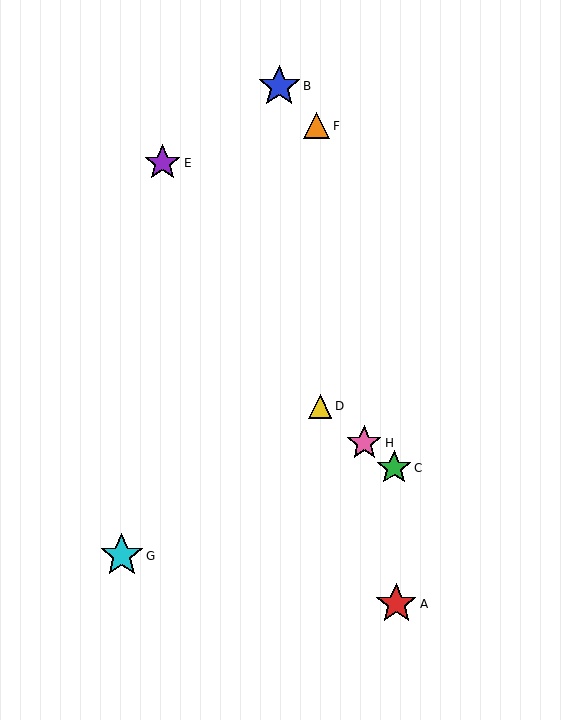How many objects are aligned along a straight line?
3 objects (C, D, H) are aligned along a straight line.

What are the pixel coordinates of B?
Object B is at (279, 86).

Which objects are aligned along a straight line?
Objects C, D, H are aligned along a straight line.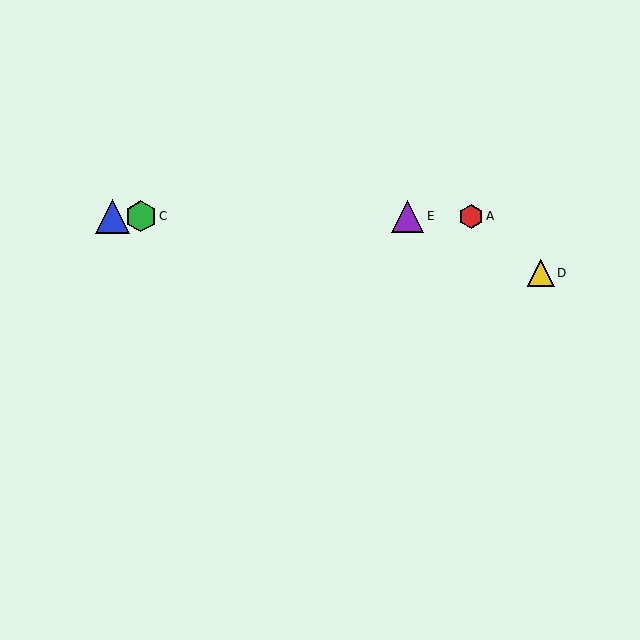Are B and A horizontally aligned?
Yes, both are at y≈216.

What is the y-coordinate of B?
Object B is at y≈216.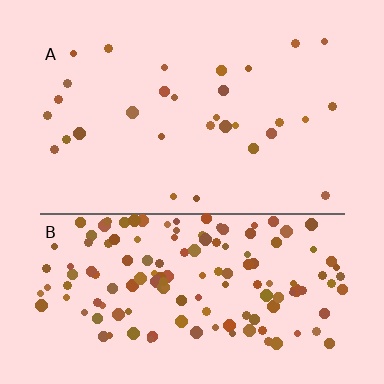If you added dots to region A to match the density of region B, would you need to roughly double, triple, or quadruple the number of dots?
Approximately quadruple.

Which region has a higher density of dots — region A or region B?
B (the bottom).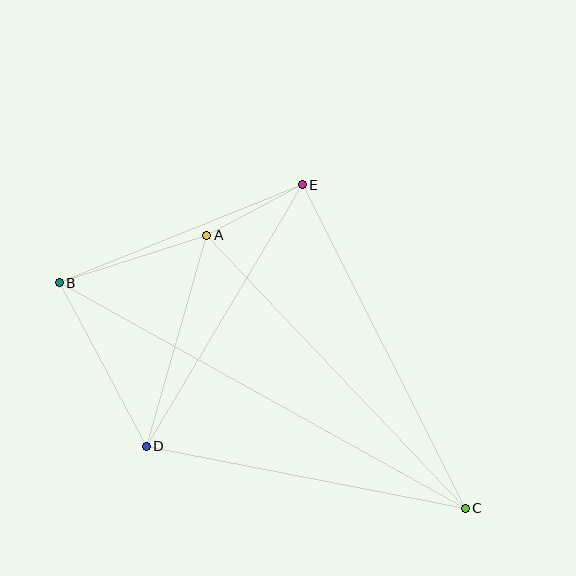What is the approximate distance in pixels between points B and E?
The distance between B and E is approximately 262 pixels.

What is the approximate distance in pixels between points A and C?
The distance between A and C is approximately 376 pixels.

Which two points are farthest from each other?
Points B and C are farthest from each other.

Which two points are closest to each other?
Points A and E are closest to each other.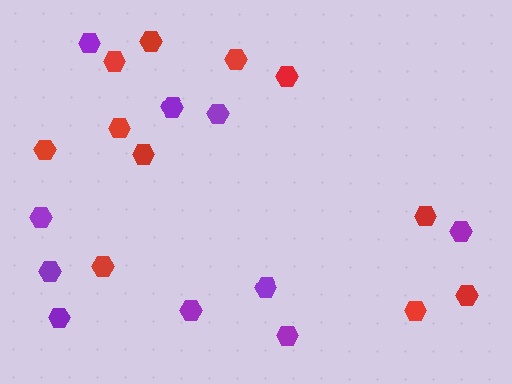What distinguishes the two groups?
There are 2 groups: one group of red hexagons (11) and one group of purple hexagons (10).